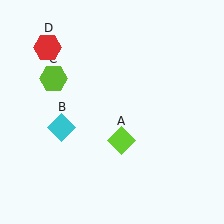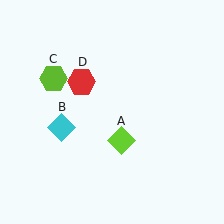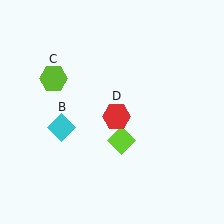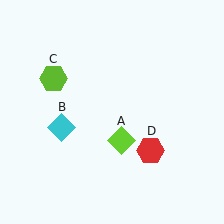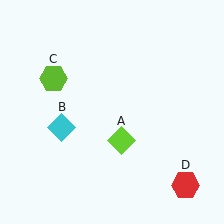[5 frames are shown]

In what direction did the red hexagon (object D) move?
The red hexagon (object D) moved down and to the right.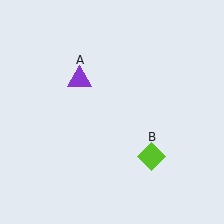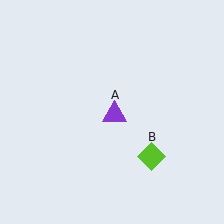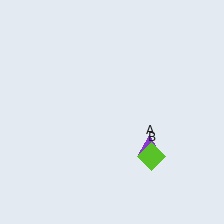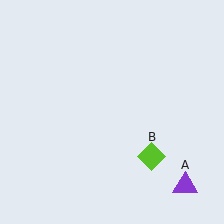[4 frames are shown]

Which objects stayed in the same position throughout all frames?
Lime diamond (object B) remained stationary.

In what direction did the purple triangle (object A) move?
The purple triangle (object A) moved down and to the right.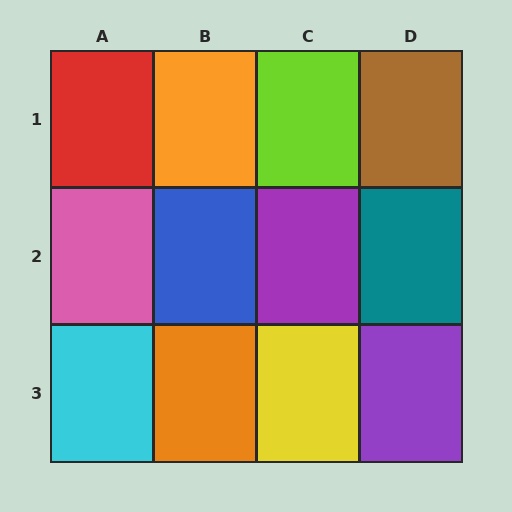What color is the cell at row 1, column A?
Red.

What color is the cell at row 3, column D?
Purple.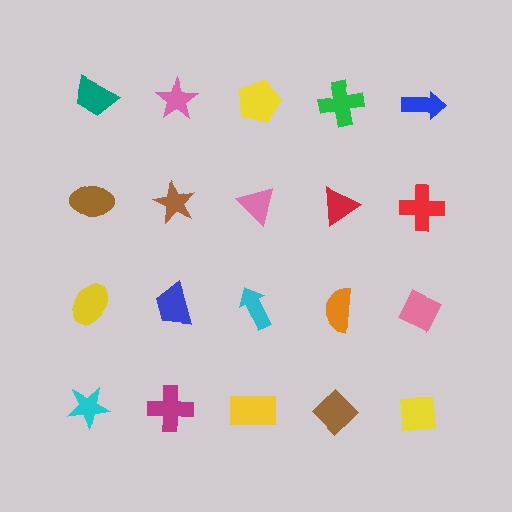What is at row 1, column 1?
A teal trapezoid.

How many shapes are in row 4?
5 shapes.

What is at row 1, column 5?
A blue arrow.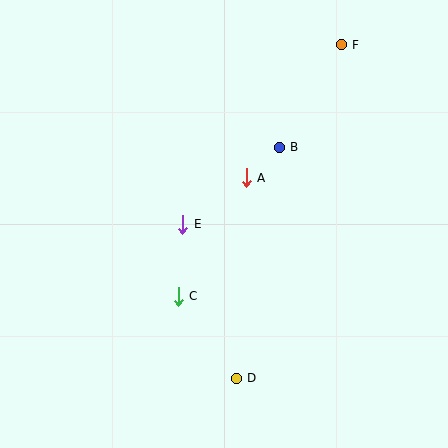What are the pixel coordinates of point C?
Point C is at (178, 296).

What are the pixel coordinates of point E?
Point E is at (183, 224).